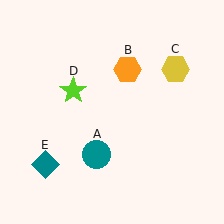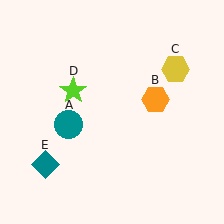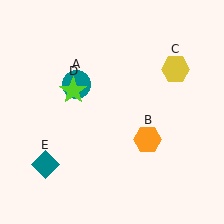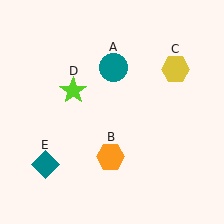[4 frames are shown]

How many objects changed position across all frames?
2 objects changed position: teal circle (object A), orange hexagon (object B).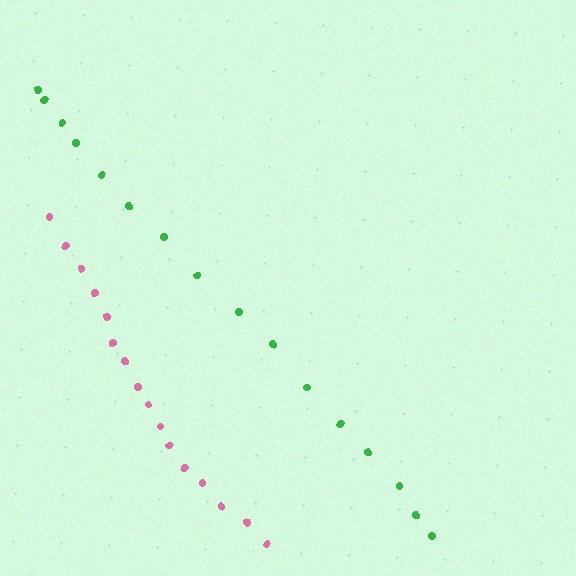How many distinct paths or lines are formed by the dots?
There are 2 distinct paths.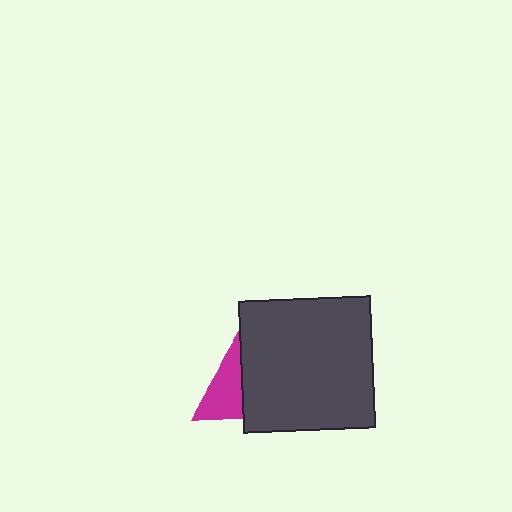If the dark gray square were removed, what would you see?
You would see the complete magenta triangle.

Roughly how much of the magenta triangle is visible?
A small part of it is visible (roughly 39%).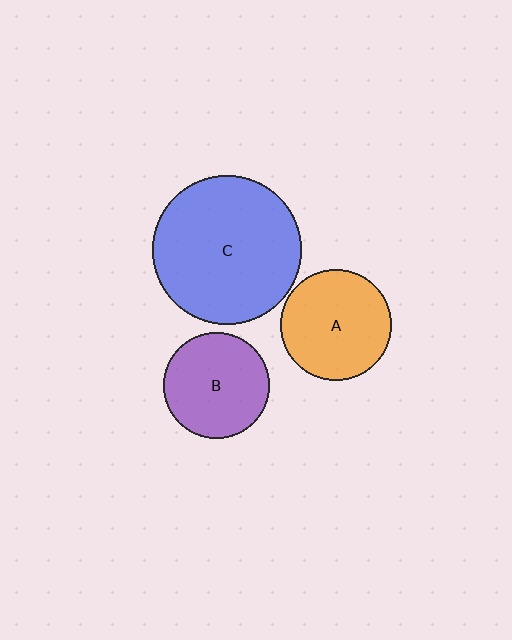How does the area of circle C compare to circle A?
Approximately 1.8 times.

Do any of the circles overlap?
No, none of the circles overlap.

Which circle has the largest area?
Circle C (blue).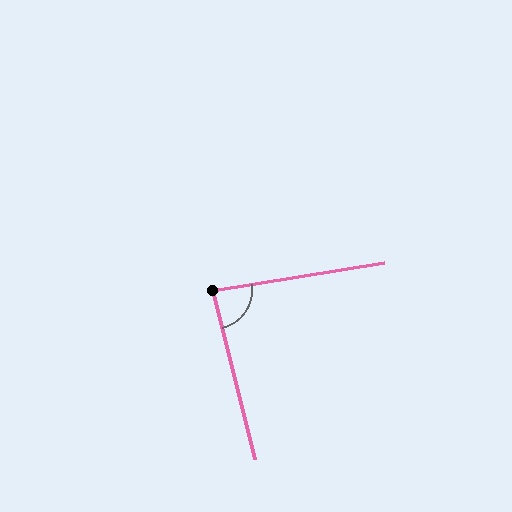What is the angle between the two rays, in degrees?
Approximately 86 degrees.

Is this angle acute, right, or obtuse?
It is approximately a right angle.